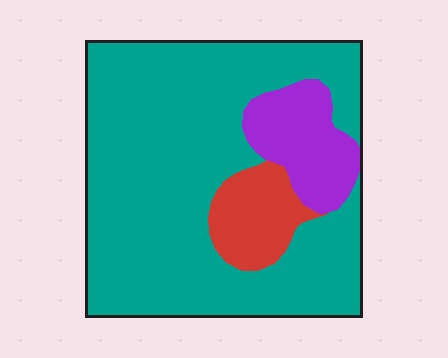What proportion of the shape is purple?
Purple takes up about one eighth (1/8) of the shape.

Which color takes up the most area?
Teal, at roughly 75%.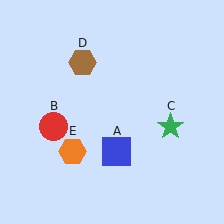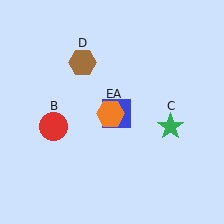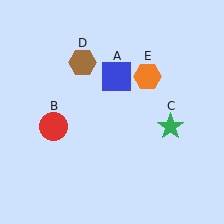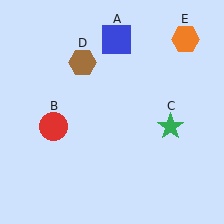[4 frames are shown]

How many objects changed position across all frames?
2 objects changed position: blue square (object A), orange hexagon (object E).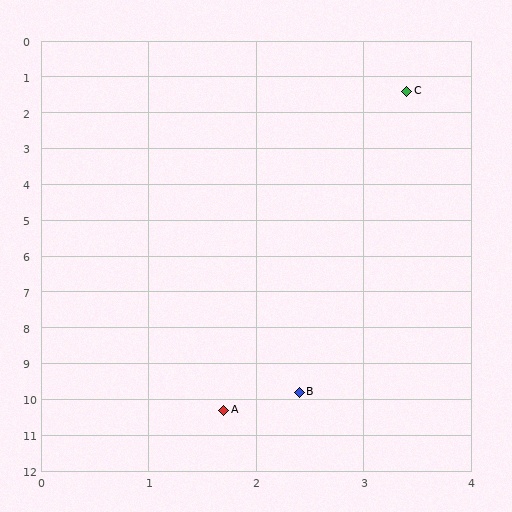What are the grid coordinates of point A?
Point A is at approximately (1.7, 10.3).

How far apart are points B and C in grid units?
Points B and C are about 8.5 grid units apart.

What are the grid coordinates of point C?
Point C is at approximately (3.4, 1.4).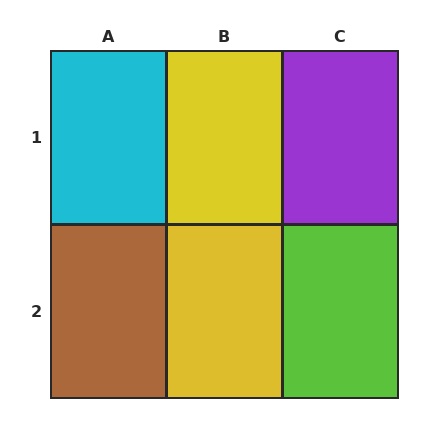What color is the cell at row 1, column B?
Yellow.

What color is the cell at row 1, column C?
Purple.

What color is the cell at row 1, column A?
Cyan.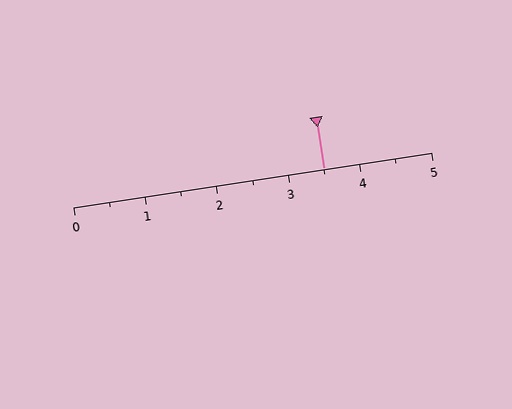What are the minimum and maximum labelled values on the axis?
The axis runs from 0 to 5.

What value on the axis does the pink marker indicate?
The marker indicates approximately 3.5.